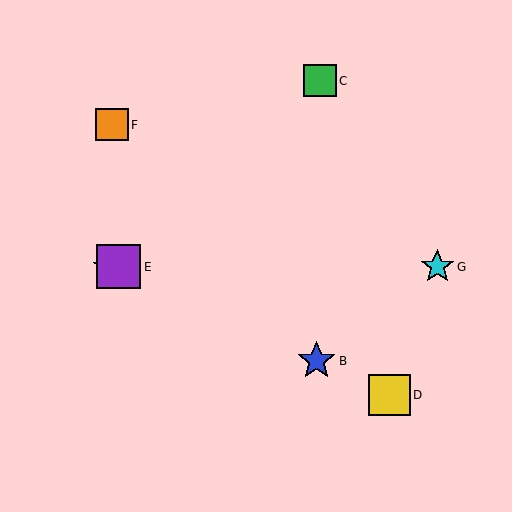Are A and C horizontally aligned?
No, A is at y≈267 and C is at y≈81.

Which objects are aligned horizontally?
Objects A, E, G are aligned horizontally.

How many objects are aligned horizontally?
3 objects (A, E, G) are aligned horizontally.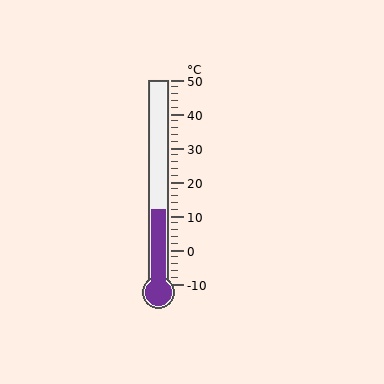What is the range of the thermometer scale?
The thermometer scale ranges from -10°C to 50°C.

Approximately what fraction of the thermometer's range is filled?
The thermometer is filled to approximately 35% of its range.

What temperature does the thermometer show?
The thermometer shows approximately 12°C.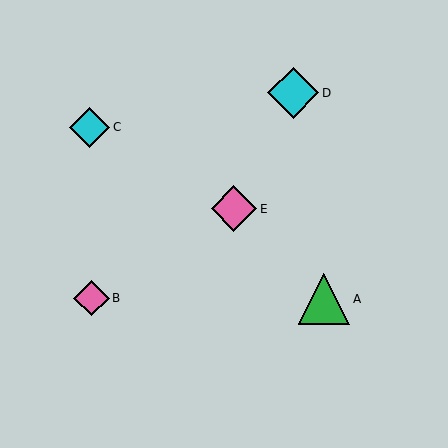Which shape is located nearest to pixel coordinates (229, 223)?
The pink diamond (labeled E) at (234, 209) is nearest to that location.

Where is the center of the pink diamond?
The center of the pink diamond is at (92, 298).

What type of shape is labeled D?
Shape D is a cyan diamond.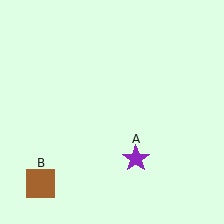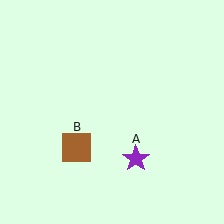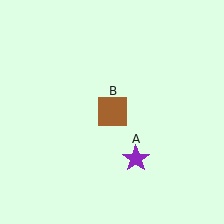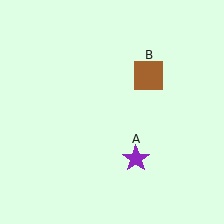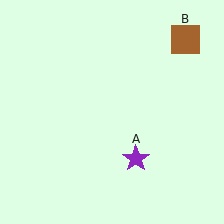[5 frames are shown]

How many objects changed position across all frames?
1 object changed position: brown square (object B).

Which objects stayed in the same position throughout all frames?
Purple star (object A) remained stationary.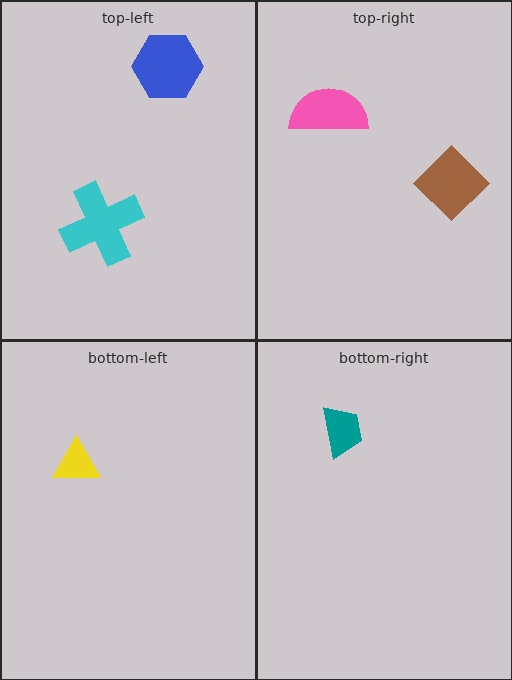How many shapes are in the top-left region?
2.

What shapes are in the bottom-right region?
The teal trapezoid.